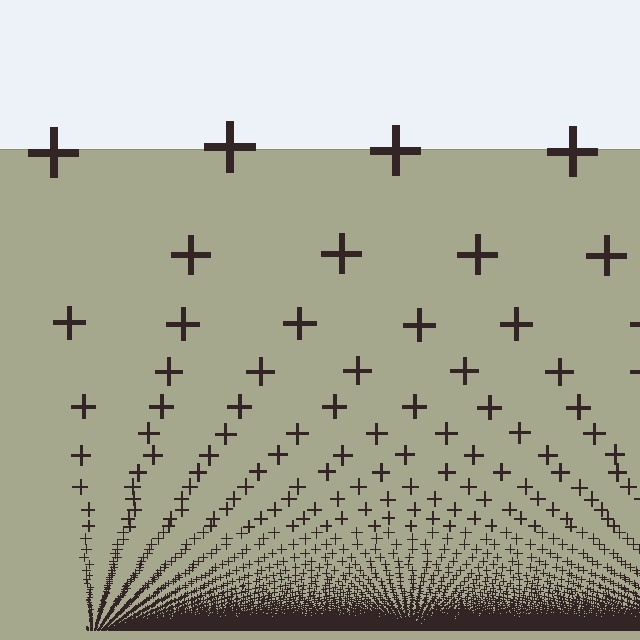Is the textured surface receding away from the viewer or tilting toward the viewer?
The surface appears to tilt toward the viewer. Texture elements get larger and sparser toward the top.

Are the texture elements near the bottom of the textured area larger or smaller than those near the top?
Smaller. The gradient is inverted — elements near the bottom are smaller and denser.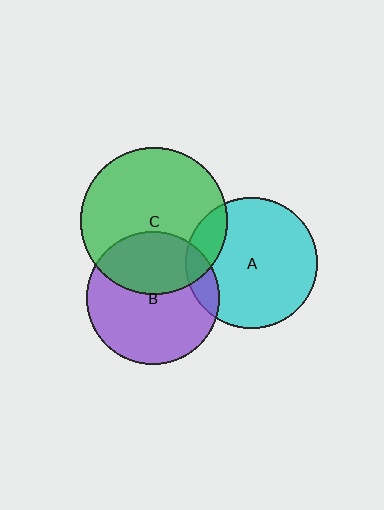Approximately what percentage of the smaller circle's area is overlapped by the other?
Approximately 10%.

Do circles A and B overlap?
Yes.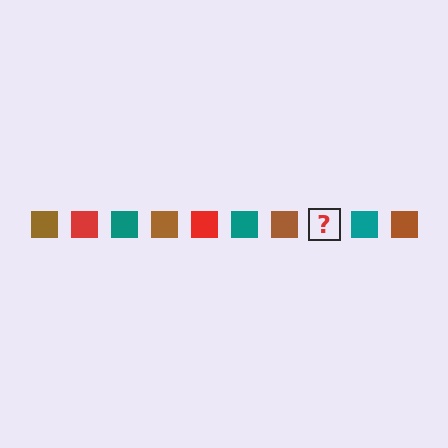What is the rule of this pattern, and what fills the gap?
The rule is that the pattern cycles through brown, red, teal squares. The gap should be filled with a red square.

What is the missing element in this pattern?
The missing element is a red square.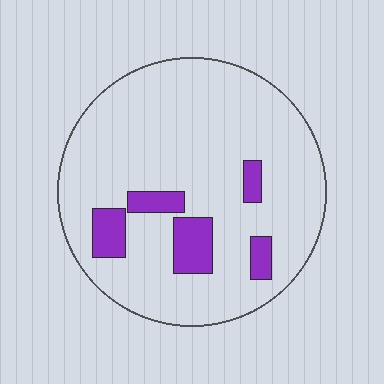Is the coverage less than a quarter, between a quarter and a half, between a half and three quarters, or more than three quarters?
Less than a quarter.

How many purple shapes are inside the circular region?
5.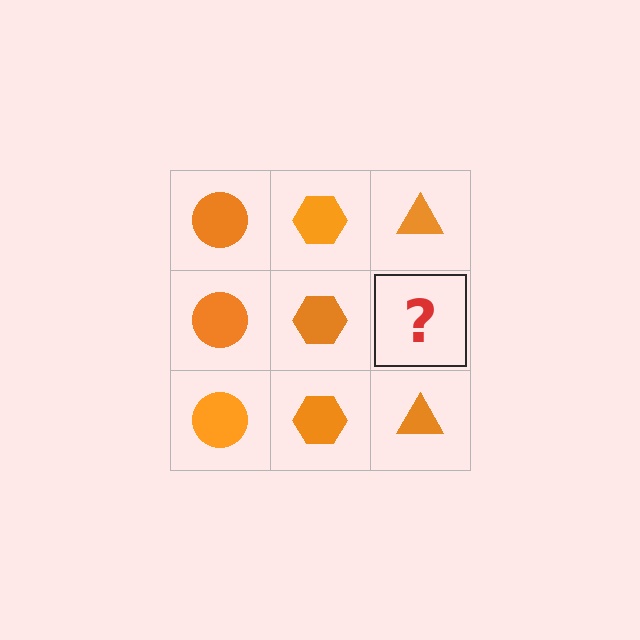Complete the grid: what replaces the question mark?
The question mark should be replaced with an orange triangle.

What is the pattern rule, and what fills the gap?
The rule is that each column has a consistent shape. The gap should be filled with an orange triangle.